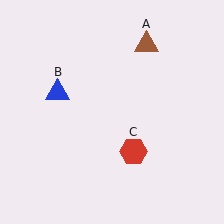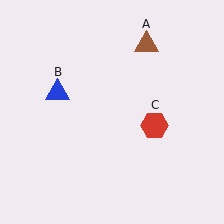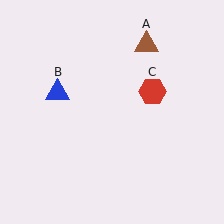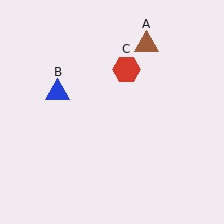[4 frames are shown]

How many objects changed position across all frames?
1 object changed position: red hexagon (object C).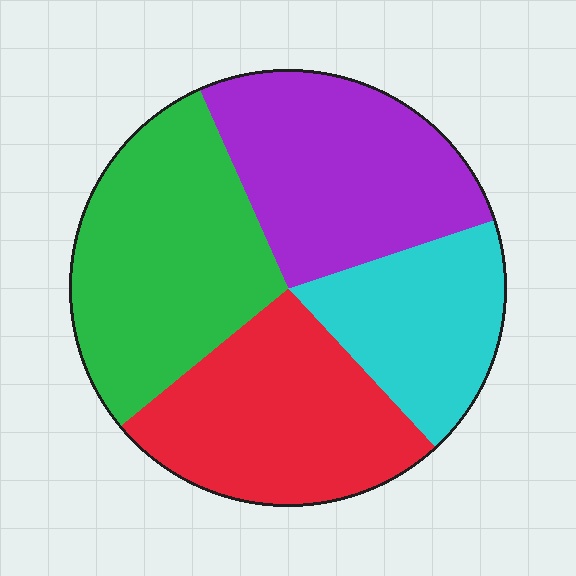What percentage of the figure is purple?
Purple takes up about one quarter (1/4) of the figure.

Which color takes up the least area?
Cyan, at roughly 20%.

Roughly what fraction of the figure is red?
Red covers around 25% of the figure.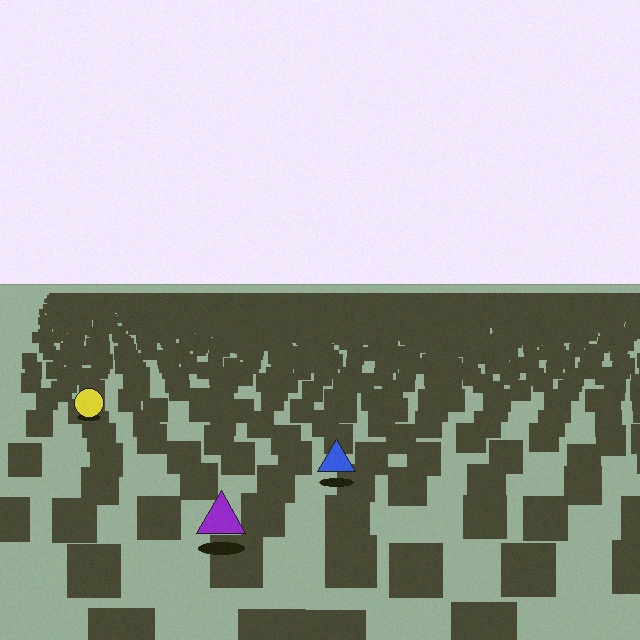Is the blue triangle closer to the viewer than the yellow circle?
Yes. The blue triangle is closer — you can tell from the texture gradient: the ground texture is coarser near it.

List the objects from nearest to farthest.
From nearest to farthest: the purple triangle, the blue triangle, the yellow circle.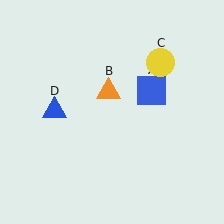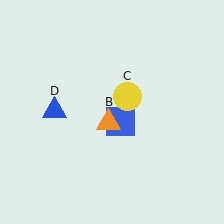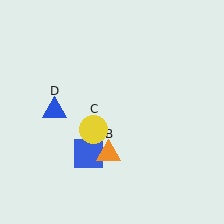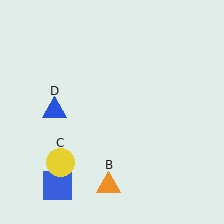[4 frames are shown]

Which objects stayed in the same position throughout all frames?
Blue triangle (object D) remained stationary.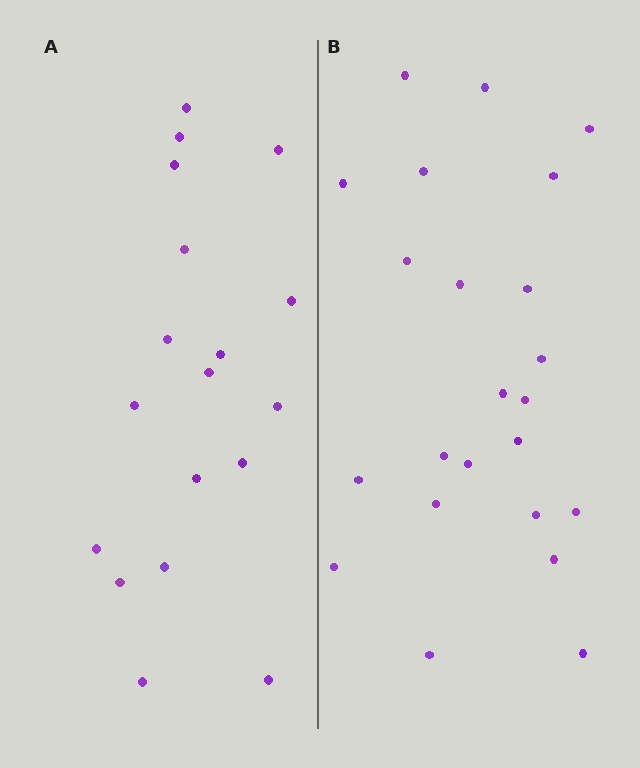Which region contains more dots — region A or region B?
Region B (the right region) has more dots.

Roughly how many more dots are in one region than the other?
Region B has about 5 more dots than region A.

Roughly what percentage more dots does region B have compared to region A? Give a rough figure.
About 30% more.